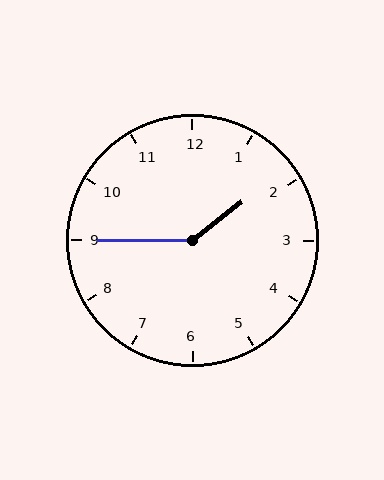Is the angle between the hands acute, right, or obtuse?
It is obtuse.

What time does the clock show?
1:45.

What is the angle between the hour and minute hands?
Approximately 142 degrees.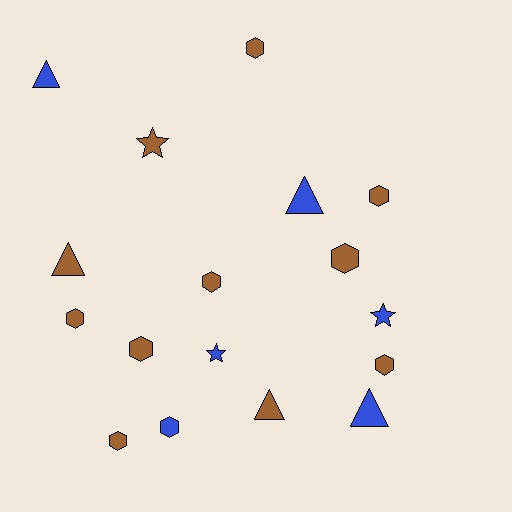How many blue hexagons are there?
There is 1 blue hexagon.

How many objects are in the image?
There are 17 objects.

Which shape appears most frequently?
Hexagon, with 9 objects.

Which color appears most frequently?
Brown, with 11 objects.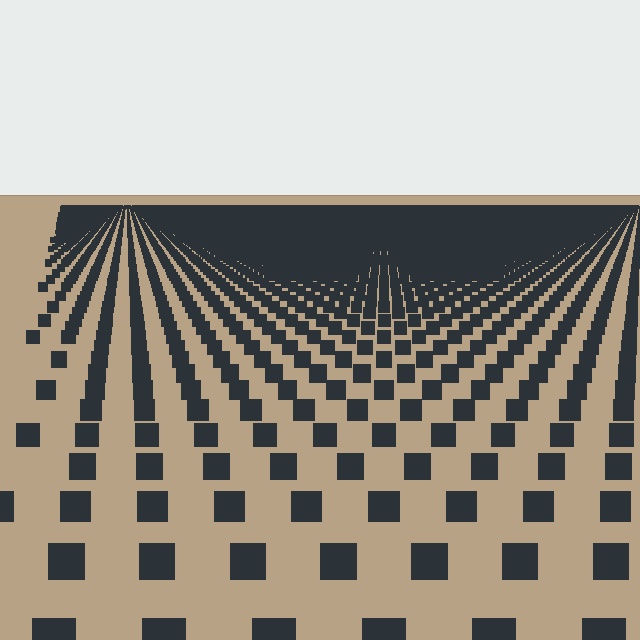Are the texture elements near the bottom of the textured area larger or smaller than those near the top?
Larger. Near the bottom, elements are closer to the viewer and appear at a bigger on-screen size.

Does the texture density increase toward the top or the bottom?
Density increases toward the top.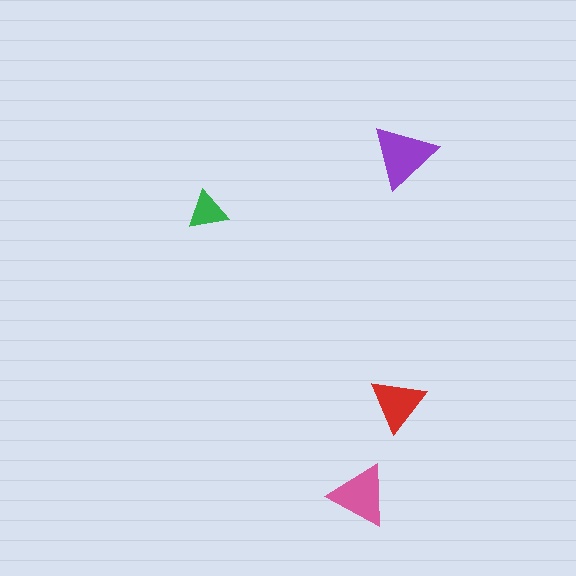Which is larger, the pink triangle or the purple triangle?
The purple one.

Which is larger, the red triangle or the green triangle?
The red one.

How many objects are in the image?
There are 4 objects in the image.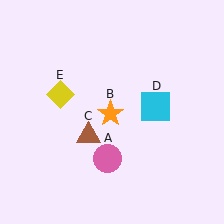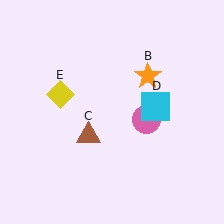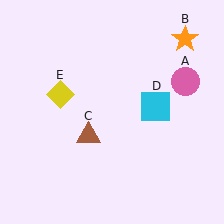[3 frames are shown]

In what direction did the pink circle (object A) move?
The pink circle (object A) moved up and to the right.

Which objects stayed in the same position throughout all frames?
Brown triangle (object C) and cyan square (object D) and yellow diamond (object E) remained stationary.